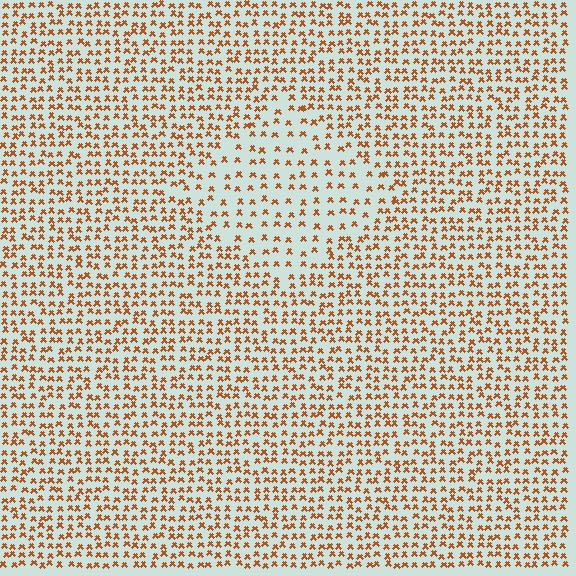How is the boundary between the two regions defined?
The boundary is defined by a change in element density (approximately 1.9x ratio). All elements are the same color, size, and shape.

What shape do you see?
I see a diamond.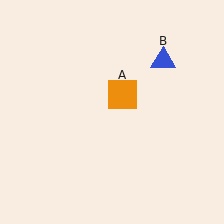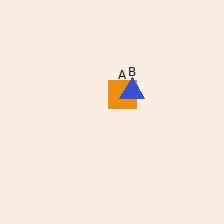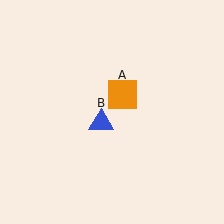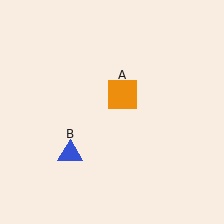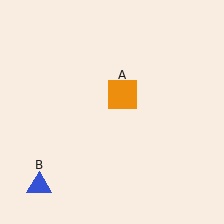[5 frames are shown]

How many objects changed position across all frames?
1 object changed position: blue triangle (object B).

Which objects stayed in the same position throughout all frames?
Orange square (object A) remained stationary.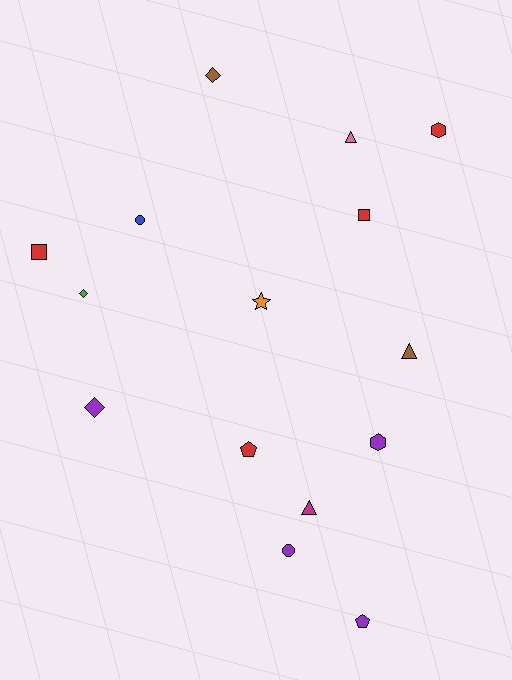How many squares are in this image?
There are 2 squares.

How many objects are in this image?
There are 15 objects.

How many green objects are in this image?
There is 1 green object.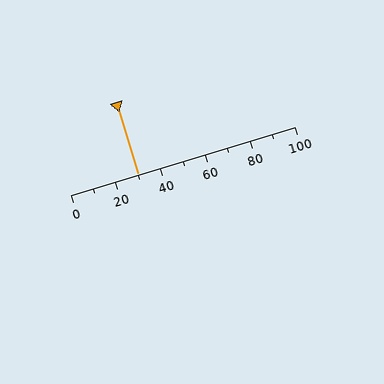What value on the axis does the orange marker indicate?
The marker indicates approximately 30.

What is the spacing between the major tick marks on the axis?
The major ticks are spaced 20 apart.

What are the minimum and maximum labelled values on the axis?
The axis runs from 0 to 100.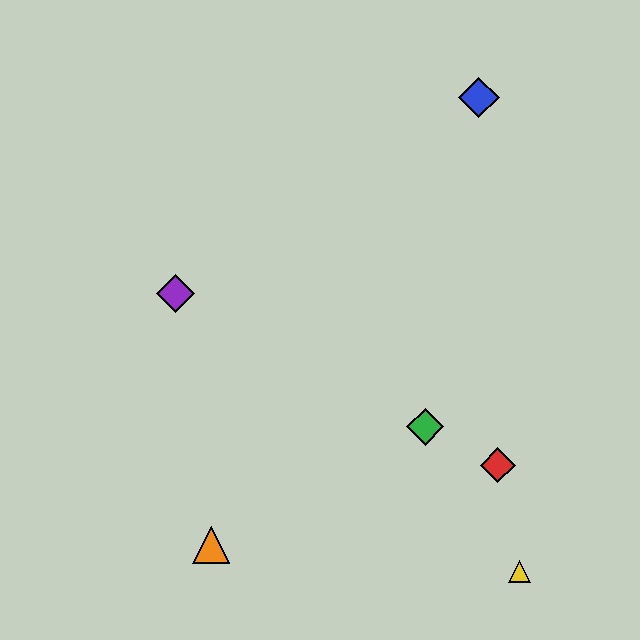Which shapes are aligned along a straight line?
The red diamond, the green diamond, the purple diamond are aligned along a straight line.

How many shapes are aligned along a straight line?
3 shapes (the red diamond, the green diamond, the purple diamond) are aligned along a straight line.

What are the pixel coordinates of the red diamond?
The red diamond is at (498, 465).